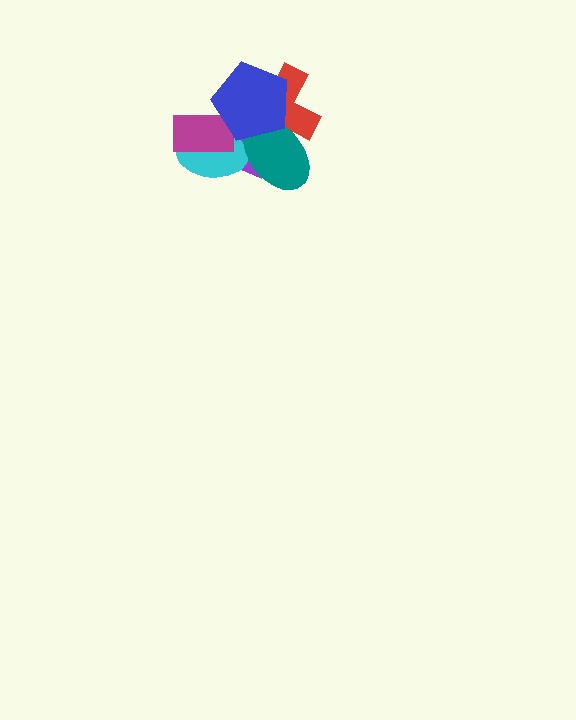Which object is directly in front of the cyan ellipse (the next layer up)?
The teal ellipse is directly in front of the cyan ellipse.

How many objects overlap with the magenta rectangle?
3 objects overlap with the magenta rectangle.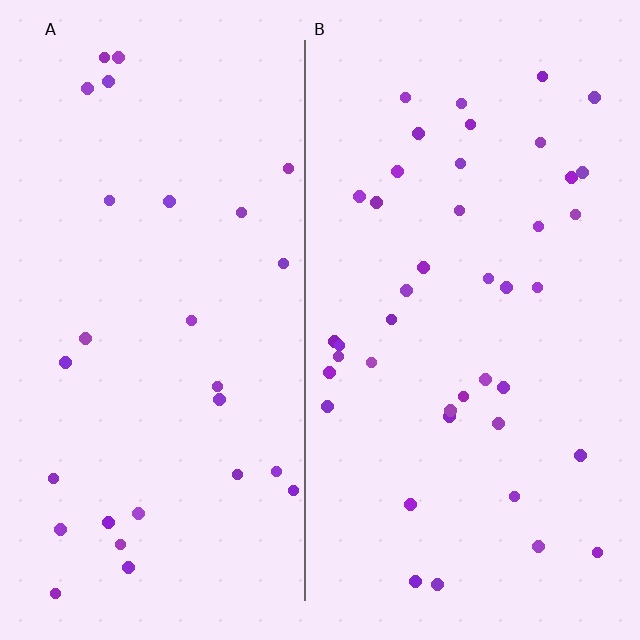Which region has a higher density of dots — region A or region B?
B (the right).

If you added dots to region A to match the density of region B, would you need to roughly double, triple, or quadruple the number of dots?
Approximately double.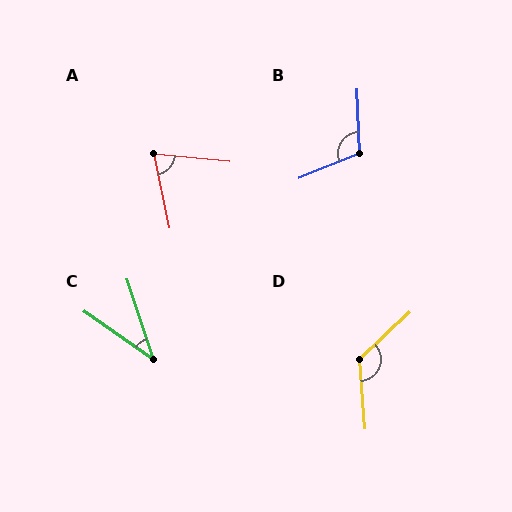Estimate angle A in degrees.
Approximately 73 degrees.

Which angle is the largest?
D, at approximately 128 degrees.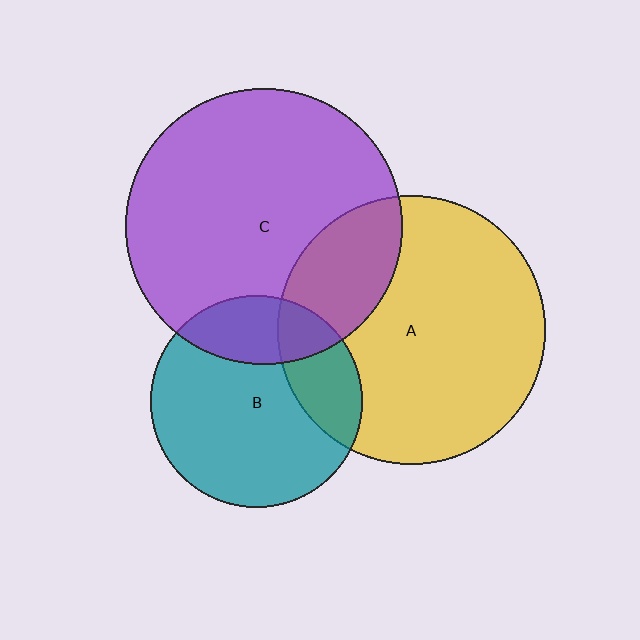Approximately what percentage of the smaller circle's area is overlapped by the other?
Approximately 25%.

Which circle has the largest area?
Circle C (purple).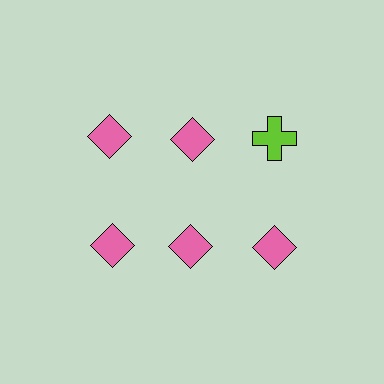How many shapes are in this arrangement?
There are 6 shapes arranged in a grid pattern.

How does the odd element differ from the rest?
It differs in both color (lime instead of pink) and shape (cross instead of diamond).